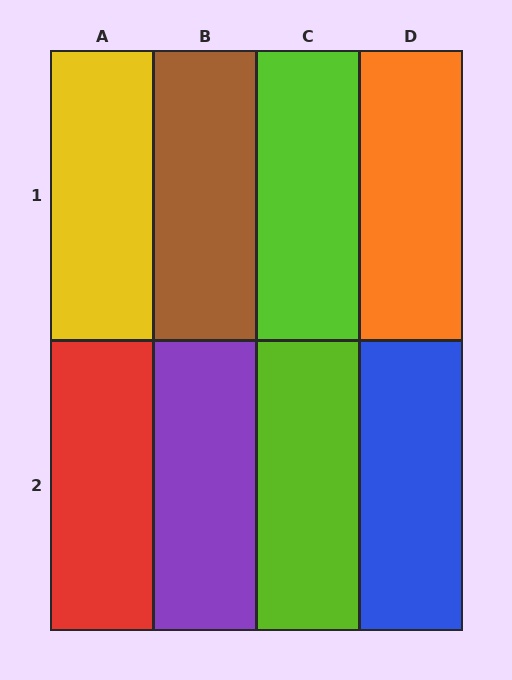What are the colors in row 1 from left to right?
Yellow, brown, lime, orange.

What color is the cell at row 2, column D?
Blue.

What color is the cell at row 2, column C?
Lime.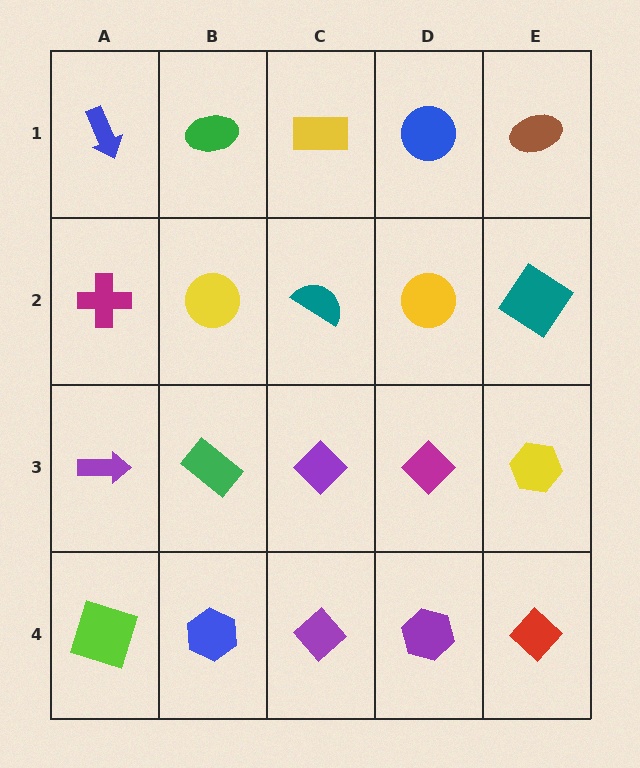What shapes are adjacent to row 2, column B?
A green ellipse (row 1, column B), a green rectangle (row 3, column B), a magenta cross (row 2, column A), a teal semicircle (row 2, column C).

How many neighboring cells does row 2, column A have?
3.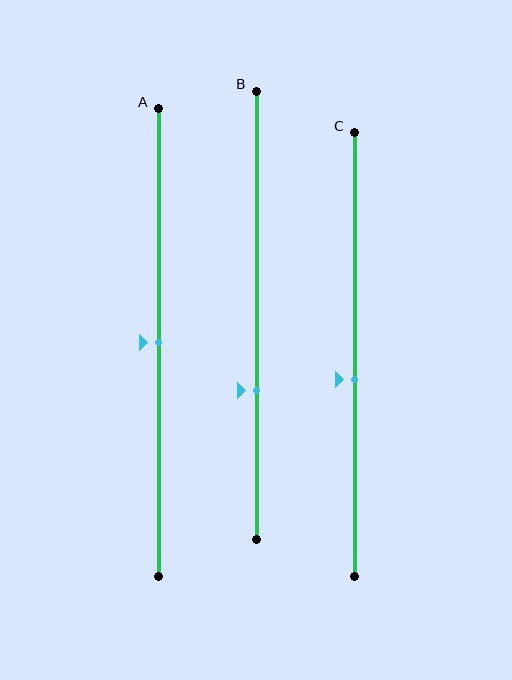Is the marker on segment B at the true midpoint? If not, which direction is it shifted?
No, the marker on segment B is shifted downward by about 17% of the segment length.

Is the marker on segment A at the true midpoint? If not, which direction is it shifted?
Yes, the marker on segment A is at the true midpoint.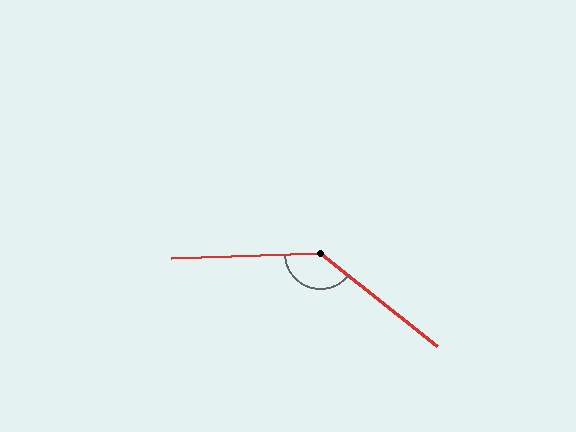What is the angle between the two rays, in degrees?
Approximately 140 degrees.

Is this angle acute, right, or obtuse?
It is obtuse.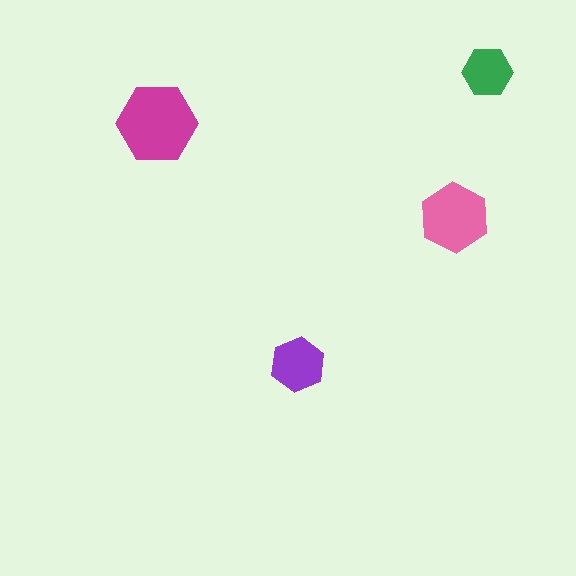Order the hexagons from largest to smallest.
the magenta one, the pink one, the purple one, the green one.